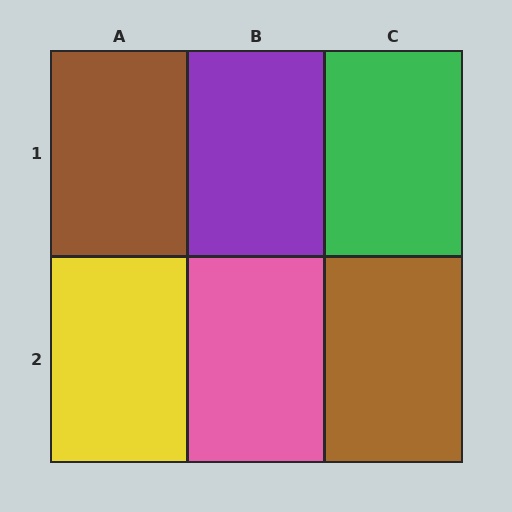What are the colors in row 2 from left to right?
Yellow, pink, brown.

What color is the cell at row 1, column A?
Brown.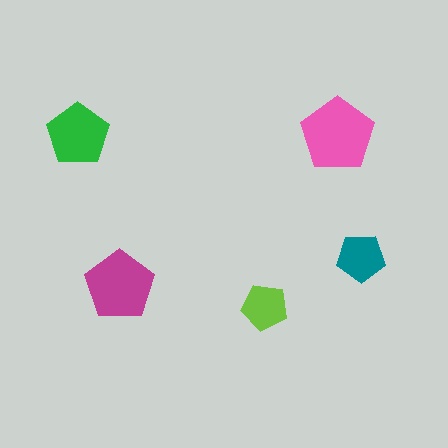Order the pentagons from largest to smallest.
the pink one, the magenta one, the green one, the teal one, the lime one.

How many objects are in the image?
There are 5 objects in the image.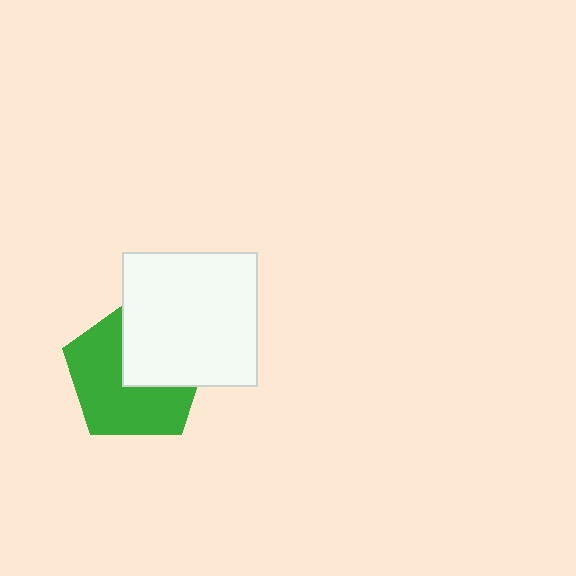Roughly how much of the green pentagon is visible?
About half of it is visible (roughly 59%).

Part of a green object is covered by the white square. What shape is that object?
It is a pentagon.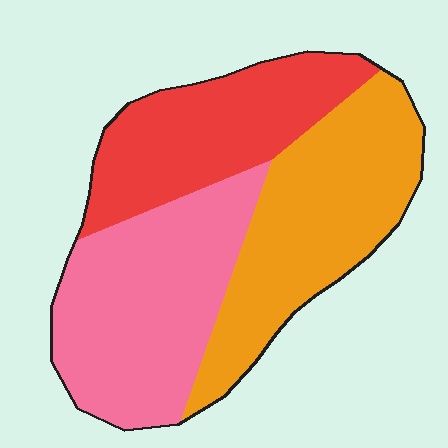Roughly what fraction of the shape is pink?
Pink takes up about three eighths (3/8) of the shape.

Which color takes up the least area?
Red, at roughly 30%.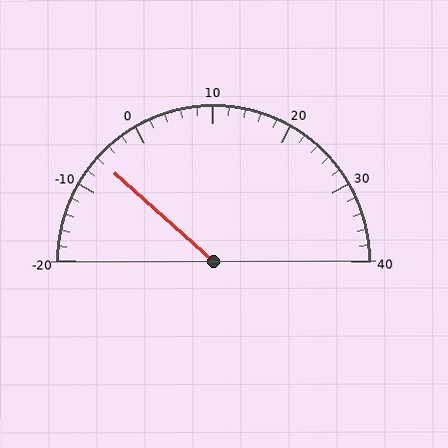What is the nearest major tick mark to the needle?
The nearest major tick mark is -10.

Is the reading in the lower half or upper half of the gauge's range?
The reading is in the lower half of the range (-20 to 40).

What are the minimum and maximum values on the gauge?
The gauge ranges from -20 to 40.